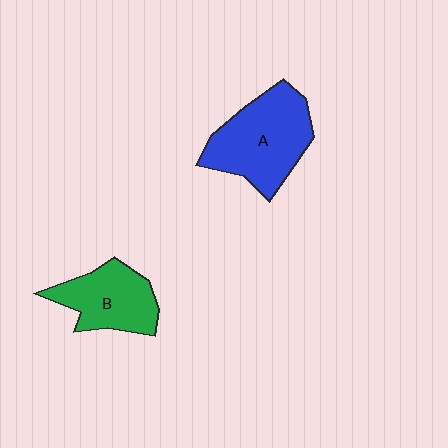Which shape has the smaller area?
Shape B (green).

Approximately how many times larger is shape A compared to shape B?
Approximately 1.4 times.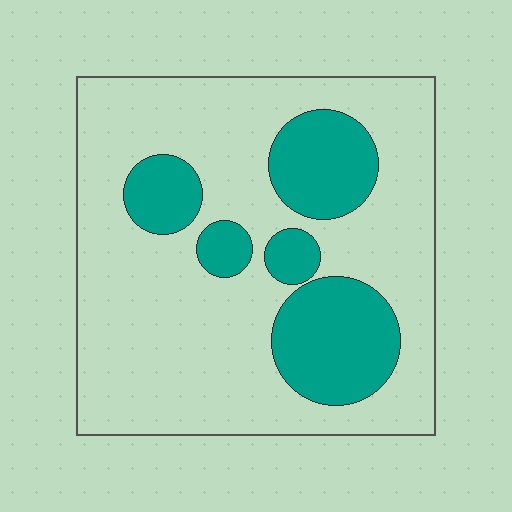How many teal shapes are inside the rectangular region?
5.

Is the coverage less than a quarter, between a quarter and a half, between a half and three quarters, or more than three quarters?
Between a quarter and a half.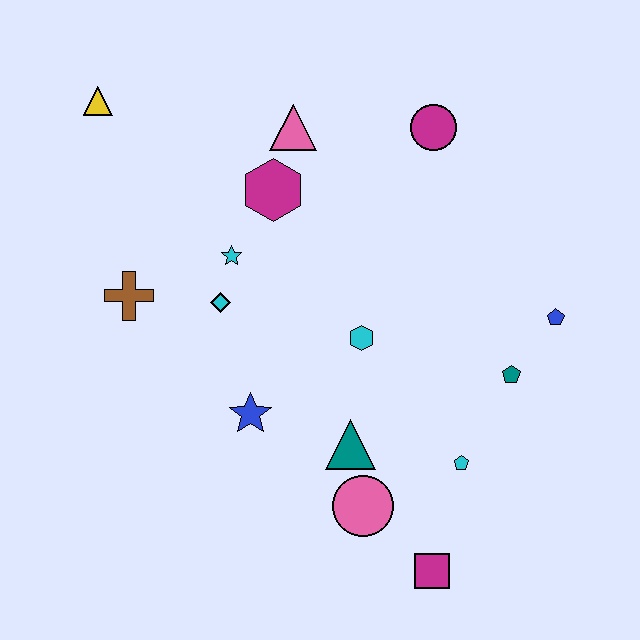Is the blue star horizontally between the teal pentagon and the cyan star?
Yes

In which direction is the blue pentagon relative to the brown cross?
The blue pentagon is to the right of the brown cross.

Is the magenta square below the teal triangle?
Yes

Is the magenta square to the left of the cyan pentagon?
Yes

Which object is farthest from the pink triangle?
The magenta square is farthest from the pink triangle.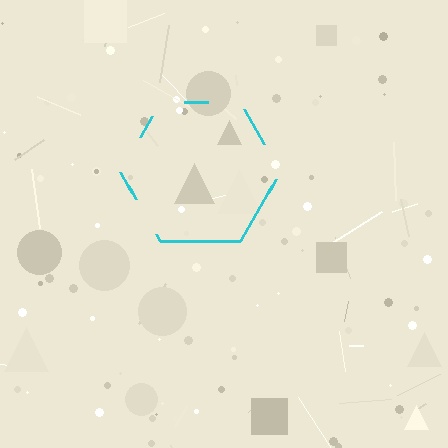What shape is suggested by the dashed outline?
The dashed outline suggests a hexagon.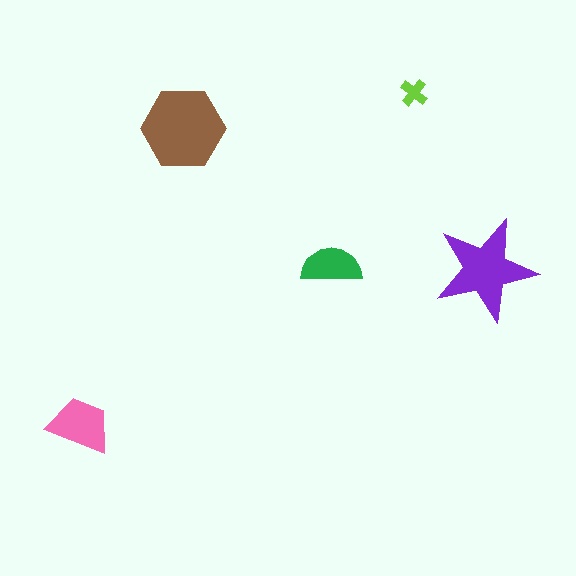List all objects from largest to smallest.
The brown hexagon, the purple star, the pink trapezoid, the green semicircle, the lime cross.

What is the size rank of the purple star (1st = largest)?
2nd.